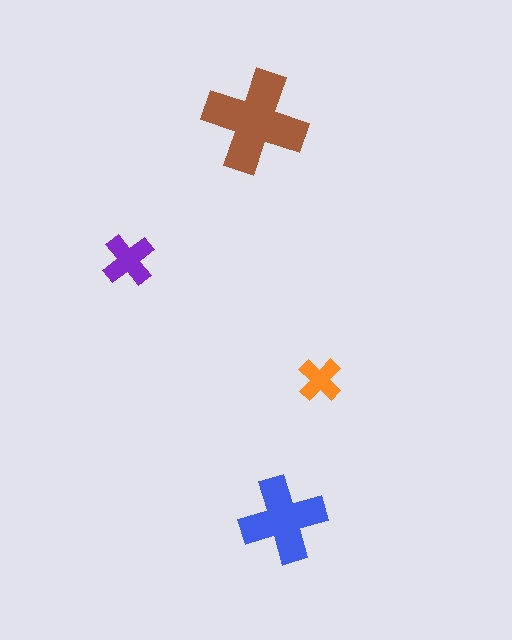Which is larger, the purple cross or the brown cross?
The brown one.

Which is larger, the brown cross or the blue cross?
The brown one.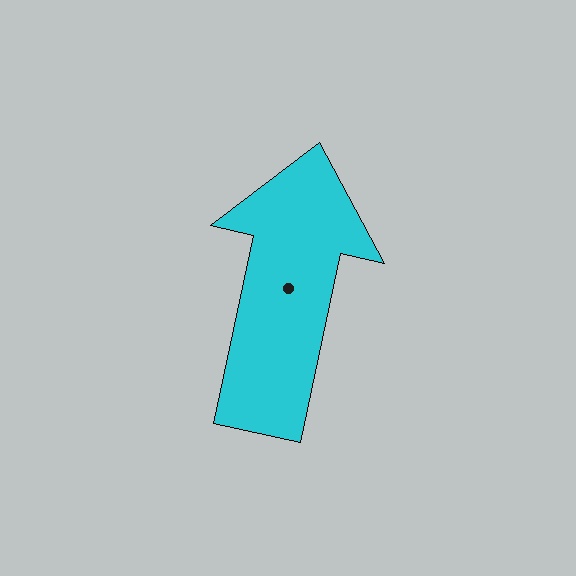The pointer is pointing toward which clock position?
Roughly 12 o'clock.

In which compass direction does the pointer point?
North.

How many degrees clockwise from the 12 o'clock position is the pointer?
Approximately 12 degrees.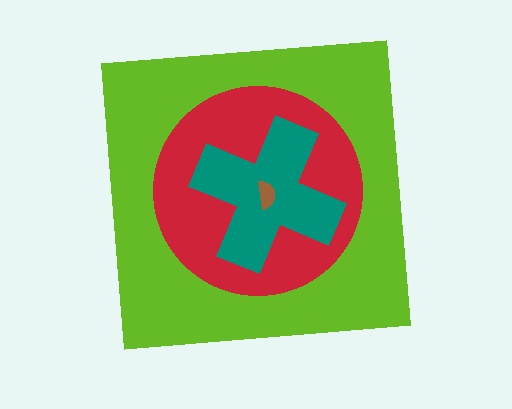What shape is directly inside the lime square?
The red circle.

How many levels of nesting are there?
4.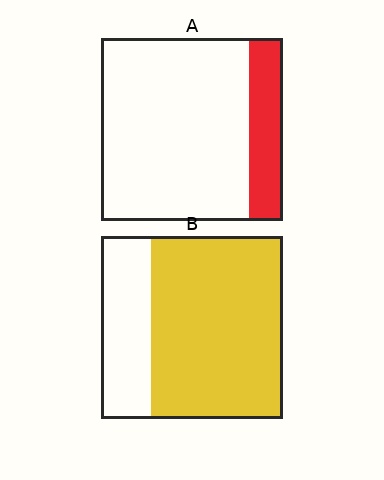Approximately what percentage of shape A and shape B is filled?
A is approximately 20% and B is approximately 75%.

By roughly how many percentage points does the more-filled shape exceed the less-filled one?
By roughly 55 percentage points (B over A).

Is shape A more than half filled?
No.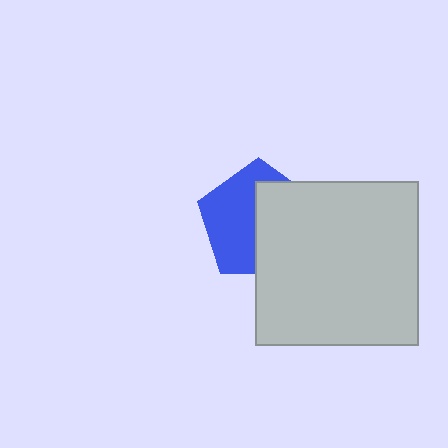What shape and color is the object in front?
The object in front is a light gray square.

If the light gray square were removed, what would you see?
You would see the complete blue pentagon.